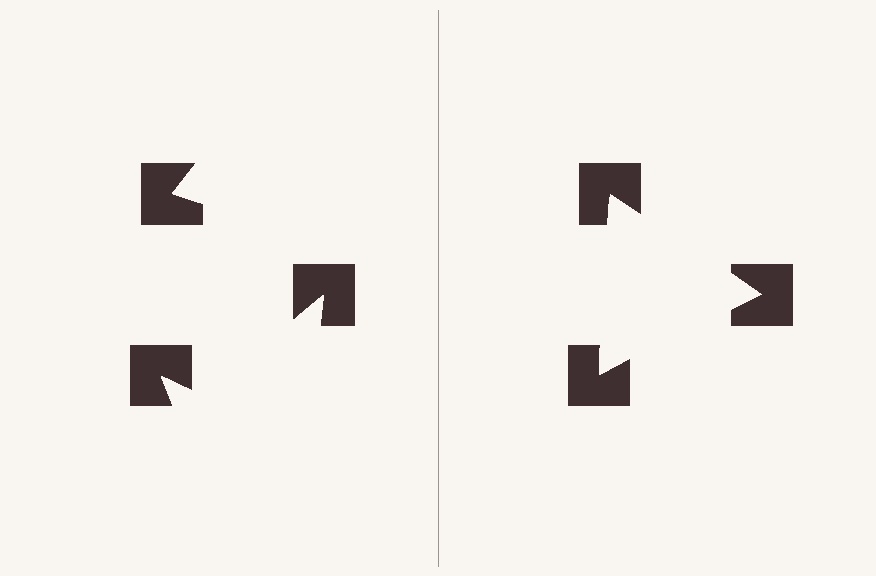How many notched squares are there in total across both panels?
6 — 3 on each side.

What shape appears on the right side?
An illusory triangle.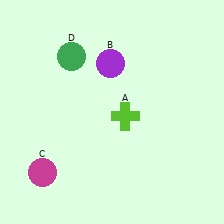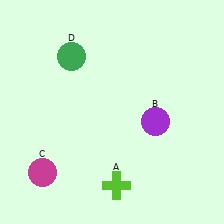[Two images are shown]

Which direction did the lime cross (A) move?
The lime cross (A) moved down.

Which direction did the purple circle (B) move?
The purple circle (B) moved down.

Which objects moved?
The objects that moved are: the lime cross (A), the purple circle (B).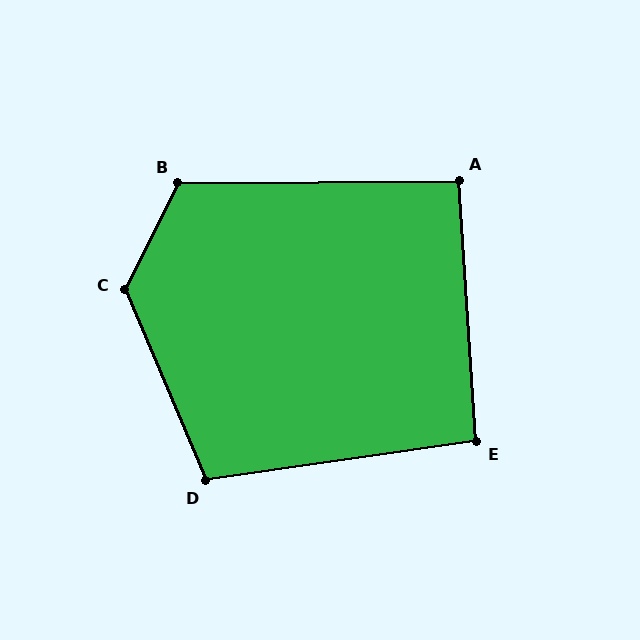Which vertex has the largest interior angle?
C, at approximately 131 degrees.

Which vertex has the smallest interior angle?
A, at approximately 93 degrees.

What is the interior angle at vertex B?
Approximately 117 degrees (obtuse).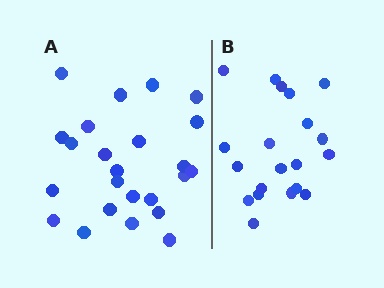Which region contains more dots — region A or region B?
Region A (the left region) has more dots.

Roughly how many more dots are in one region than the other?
Region A has about 4 more dots than region B.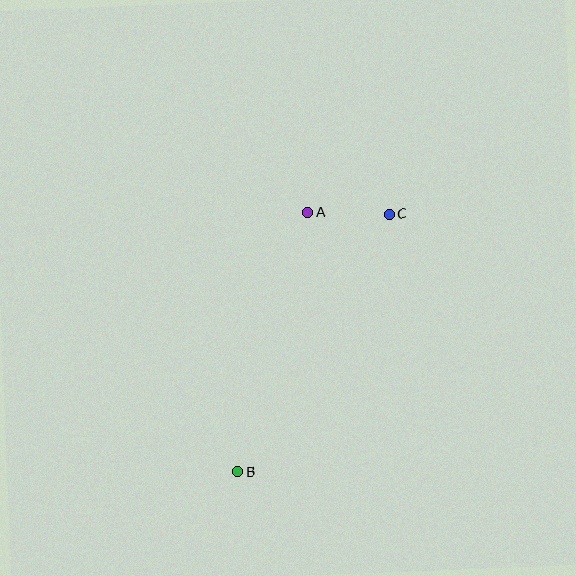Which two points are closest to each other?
Points A and C are closest to each other.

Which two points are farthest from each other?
Points B and C are farthest from each other.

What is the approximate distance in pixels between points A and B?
The distance between A and B is approximately 268 pixels.